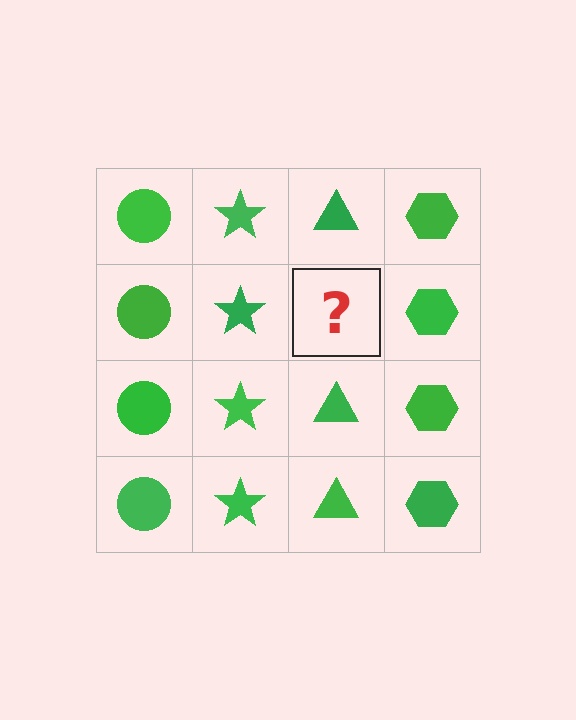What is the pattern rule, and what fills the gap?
The rule is that each column has a consistent shape. The gap should be filled with a green triangle.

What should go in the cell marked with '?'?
The missing cell should contain a green triangle.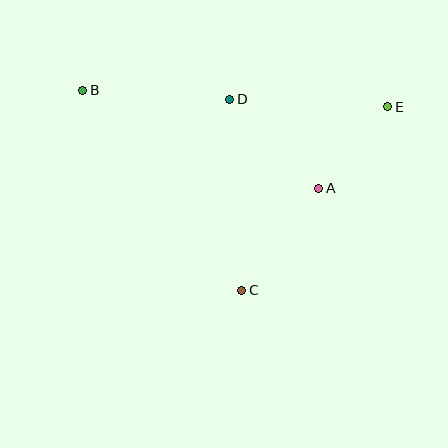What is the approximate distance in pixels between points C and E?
The distance between C and E is approximately 235 pixels.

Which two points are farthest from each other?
Points B and E are farthest from each other.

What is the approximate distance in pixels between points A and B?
The distance between A and B is approximately 256 pixels.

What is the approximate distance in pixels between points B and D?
The distance between B and D is approximately 147 pixels.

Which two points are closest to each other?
Points A and E are closest to each other.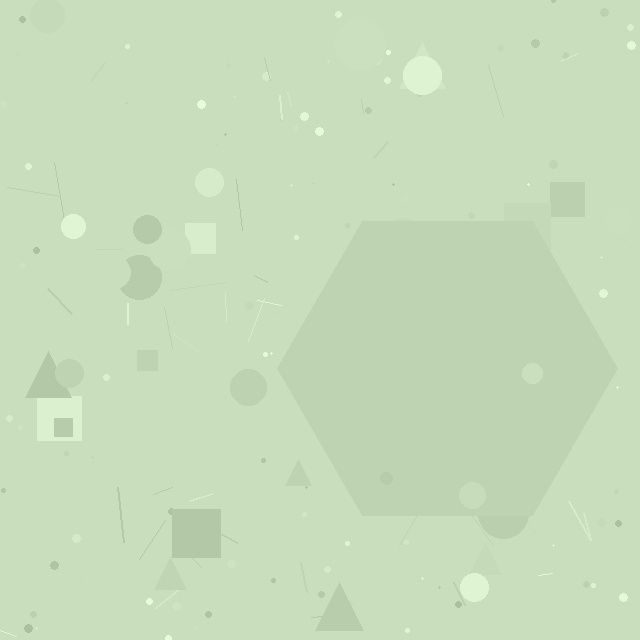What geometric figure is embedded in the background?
A hexagon is embedded in the background.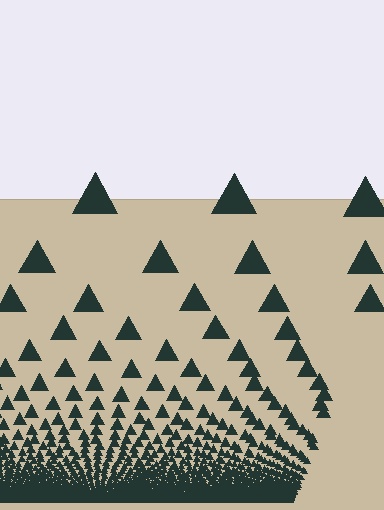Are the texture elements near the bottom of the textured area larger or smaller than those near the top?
Smaller. The gradient is inverted — elements near the bottom are smaller and denser.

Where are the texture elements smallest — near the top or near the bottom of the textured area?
Near the bottom.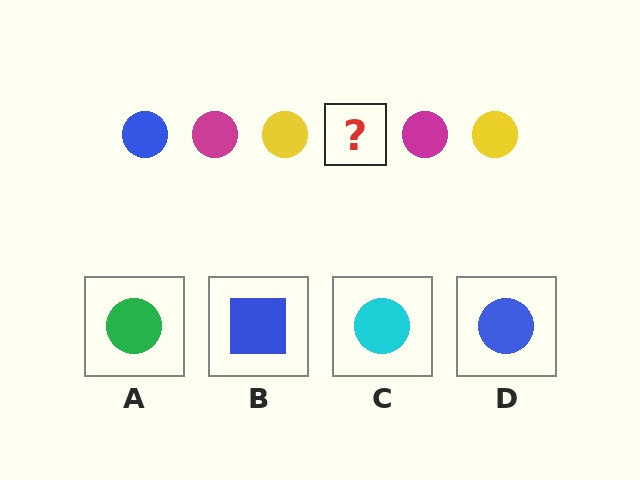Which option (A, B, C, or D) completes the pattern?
D.